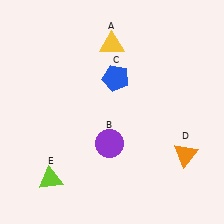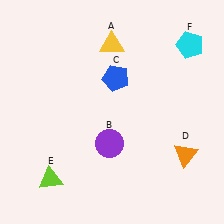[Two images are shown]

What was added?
A cyan pentagon (F) was added in Image 2.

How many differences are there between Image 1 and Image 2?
There is 1 difference between the two images.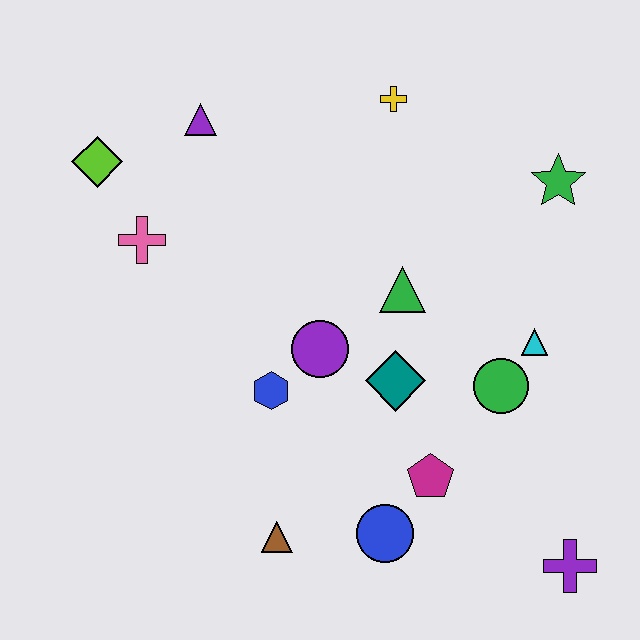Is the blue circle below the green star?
Yes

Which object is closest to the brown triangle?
The blue circle is closest to the brown triangle.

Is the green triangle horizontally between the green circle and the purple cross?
No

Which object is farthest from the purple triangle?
The purple cross is farthest from the purple triangle.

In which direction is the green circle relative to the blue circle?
The green circle is above the blue circle.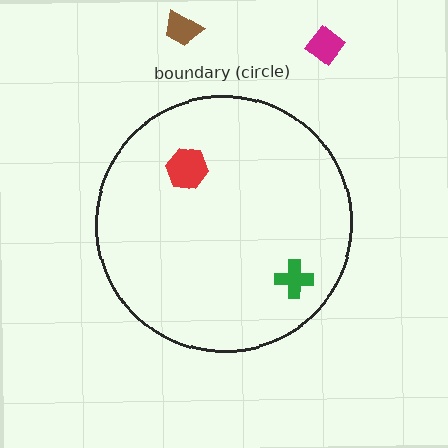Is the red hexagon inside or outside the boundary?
Inside.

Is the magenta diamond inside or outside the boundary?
Outside.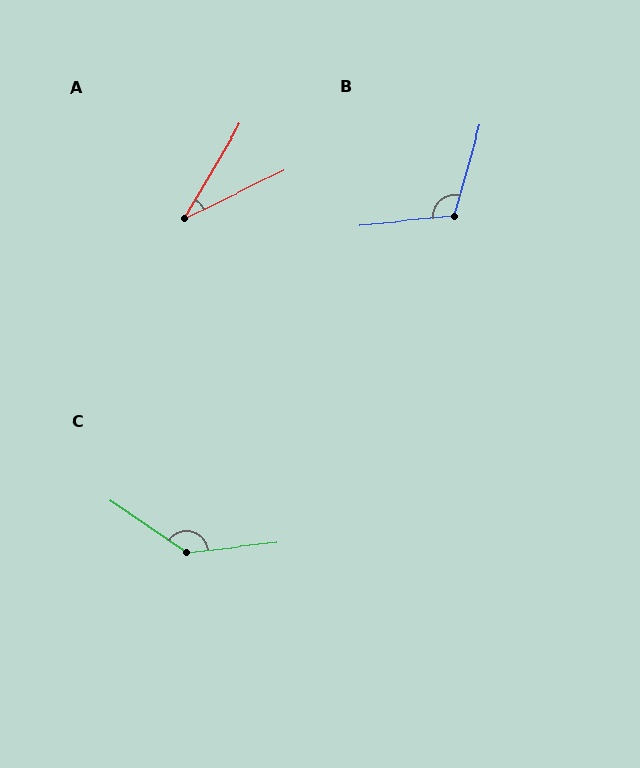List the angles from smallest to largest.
A (34°), B (112°), C (140°).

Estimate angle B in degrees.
Approximately 112 degrees.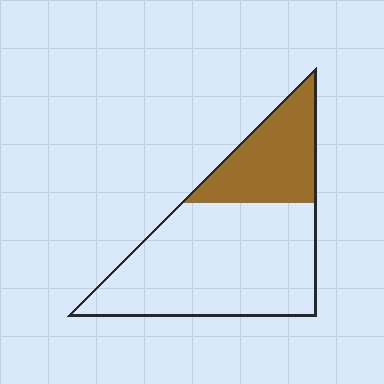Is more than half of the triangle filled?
No.